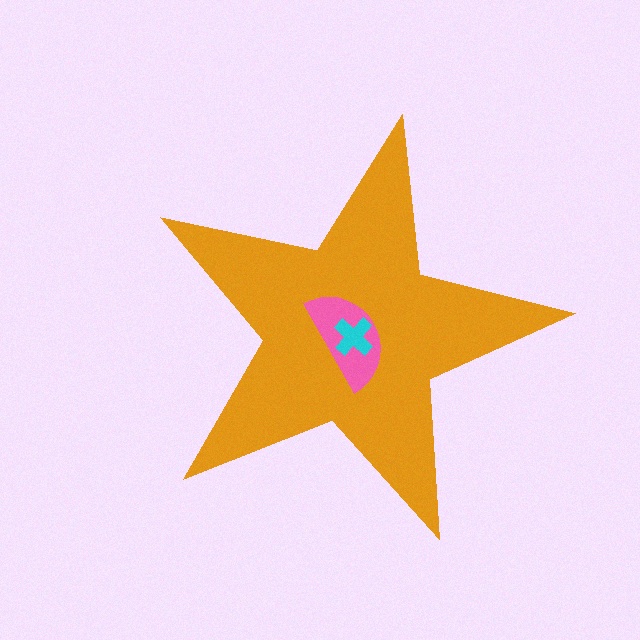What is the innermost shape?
The cyan cross.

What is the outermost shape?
The orange star.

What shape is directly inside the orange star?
The pink semicircle.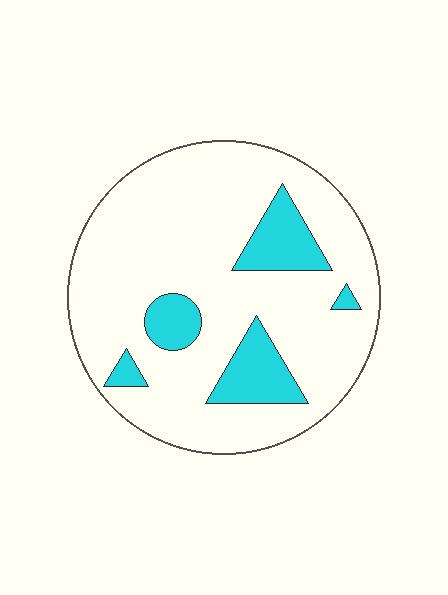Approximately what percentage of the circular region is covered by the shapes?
Approximately 15%.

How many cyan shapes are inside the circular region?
5.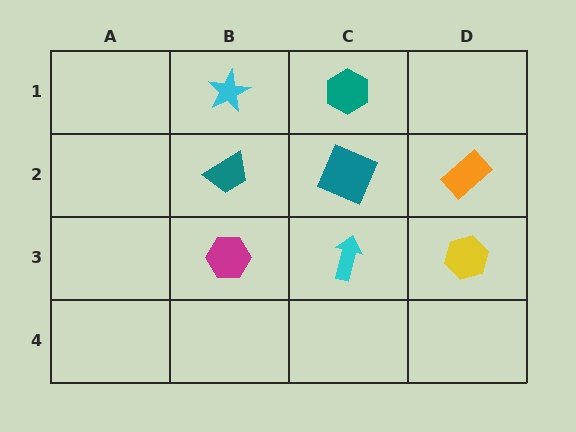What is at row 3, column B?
A magenta hexagon.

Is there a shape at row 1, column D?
No, that cell is empty.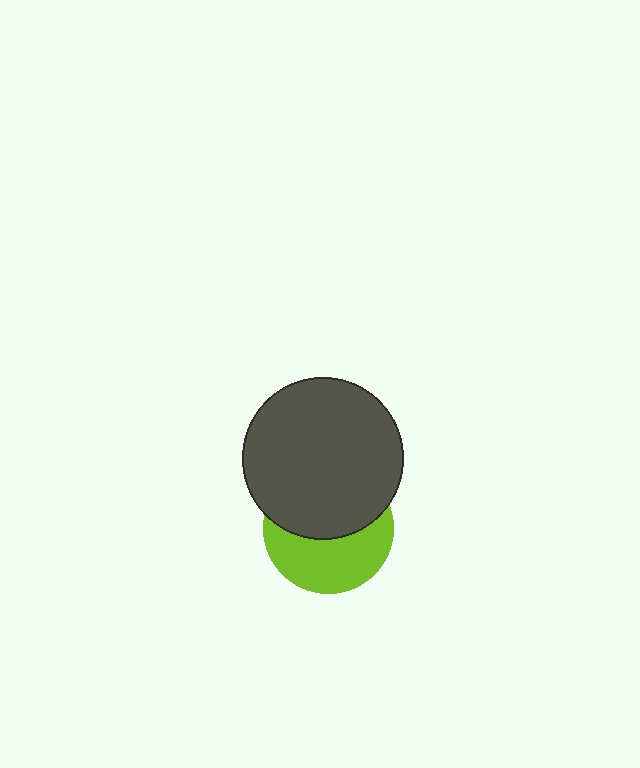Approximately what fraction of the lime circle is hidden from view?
Roughly 51% of the lime circle is hidden behind the dark gray circle.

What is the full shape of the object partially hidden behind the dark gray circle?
The partially hidden object is a lime circle.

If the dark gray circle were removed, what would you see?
You would see the complete lime circle.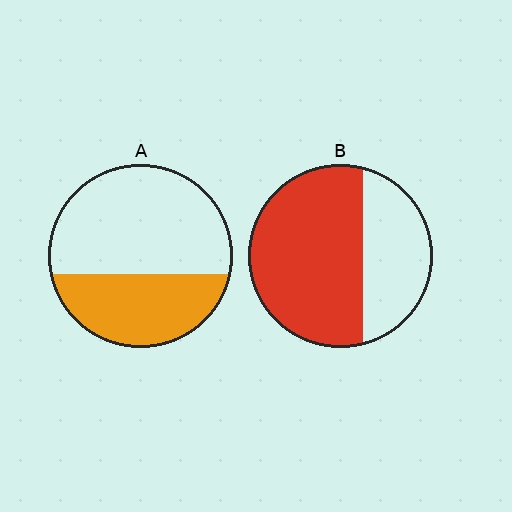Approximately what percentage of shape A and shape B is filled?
A is approximately 40% and B is approximately 65%.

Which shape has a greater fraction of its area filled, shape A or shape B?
Shape B.